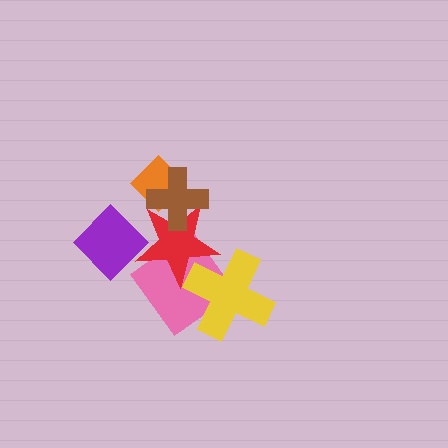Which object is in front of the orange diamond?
The brown cross is in front of the orange diamond.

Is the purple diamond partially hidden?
No, no other shape covers it.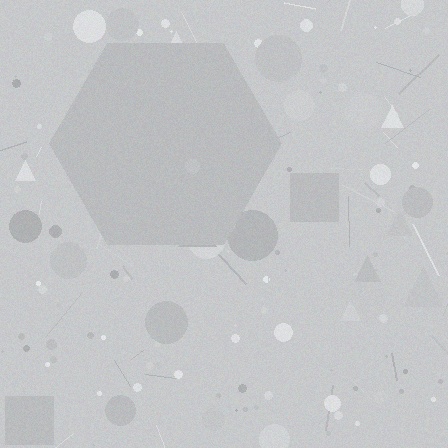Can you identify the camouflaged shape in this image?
The camouflaged shape is a hexagon.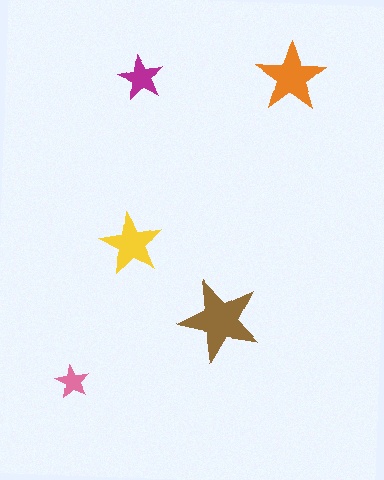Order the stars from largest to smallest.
the brown one, the orange one, the yellow one, the magenta one, the pink one.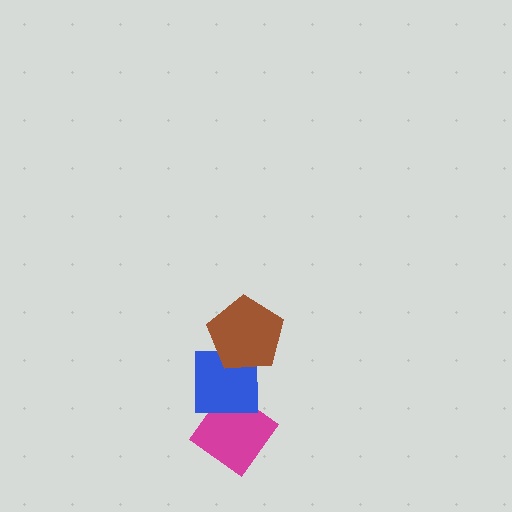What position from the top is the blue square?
The blue square is 2nd from the top.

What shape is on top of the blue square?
The brown pentagon is on top of the blue square.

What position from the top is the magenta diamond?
The magenta diamond is 3rd from the top.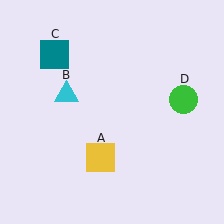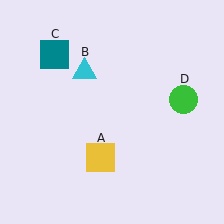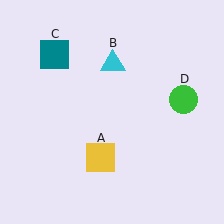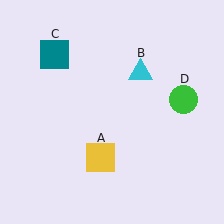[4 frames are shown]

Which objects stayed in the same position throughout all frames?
Yellow square (object A) and teal square (object C) and green circle (object D) remained stationary.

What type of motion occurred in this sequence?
The cyan triangle (object B) rotated clockwise around the center of the scene.